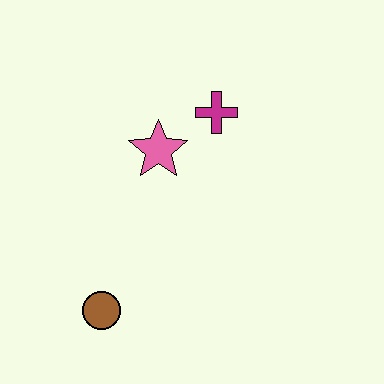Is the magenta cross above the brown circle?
Yes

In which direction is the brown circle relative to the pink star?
The brown circle is below the pink star.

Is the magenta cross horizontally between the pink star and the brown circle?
No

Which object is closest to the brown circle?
The pink star is closest to the brown circle.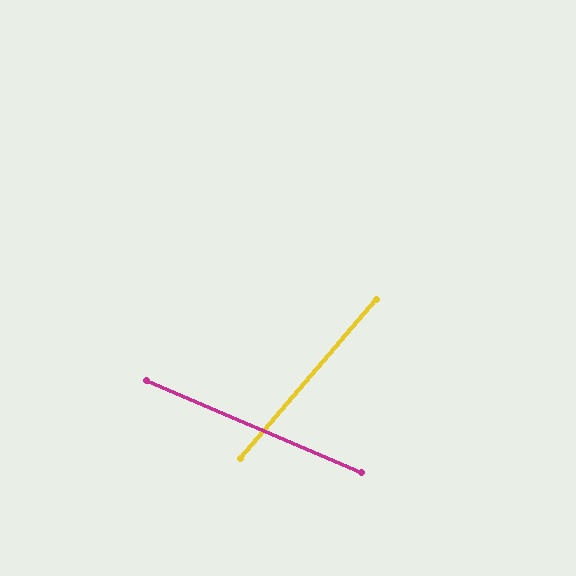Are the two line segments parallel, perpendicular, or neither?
Neither parallel nor perpendicular — they differ by about 73°.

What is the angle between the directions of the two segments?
Approximately 73 degrees.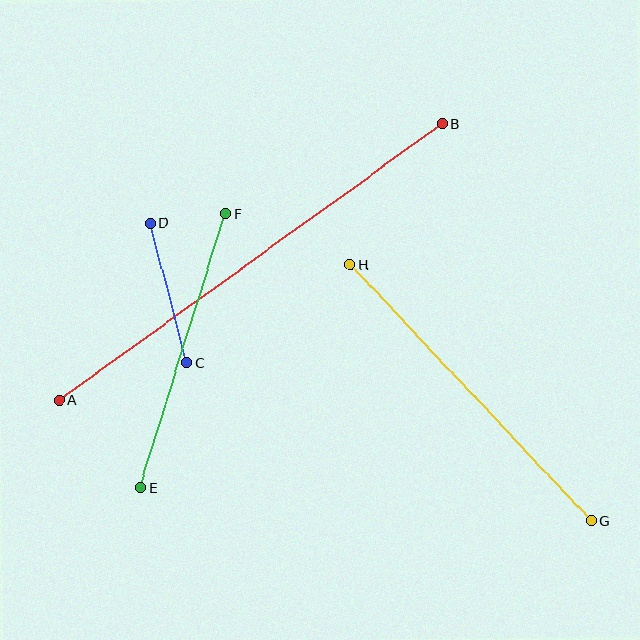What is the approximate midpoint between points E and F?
The midpoint is at approximately (183, 351) pixels.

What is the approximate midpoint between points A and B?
The midpoint is at approximately (251, 262) pixels.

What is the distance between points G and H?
The distance is approximately 352 pixels.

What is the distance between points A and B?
The distance is approximately 473 pixels.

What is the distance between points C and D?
The distance is approximately 145 pixels.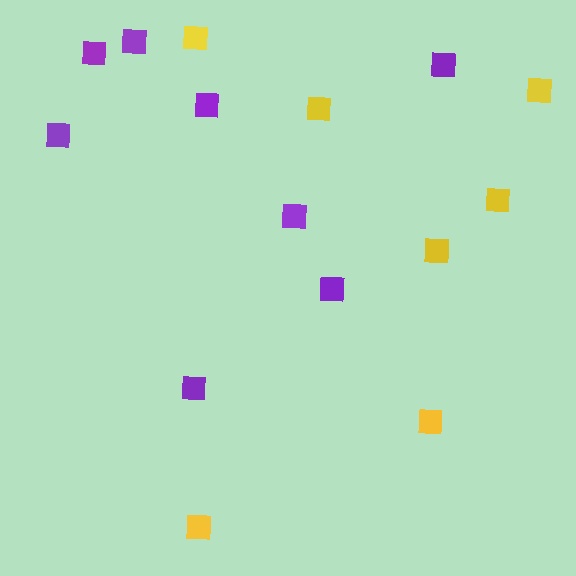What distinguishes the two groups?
There are 2 groups: one group of yellow squares (7) and one group of purple squares (8).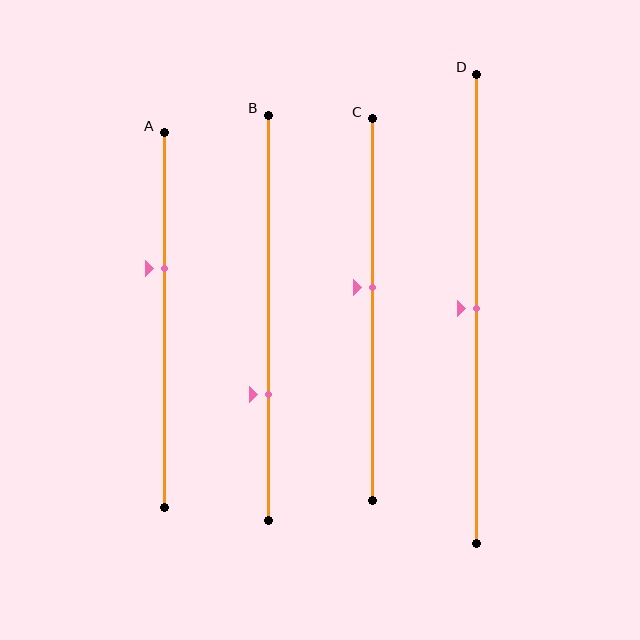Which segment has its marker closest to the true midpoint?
Segment D has its marker closest to the true midpoint.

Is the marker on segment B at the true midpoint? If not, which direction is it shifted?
No, the marker on segment B is shifted downward by about 19% of the segment length.